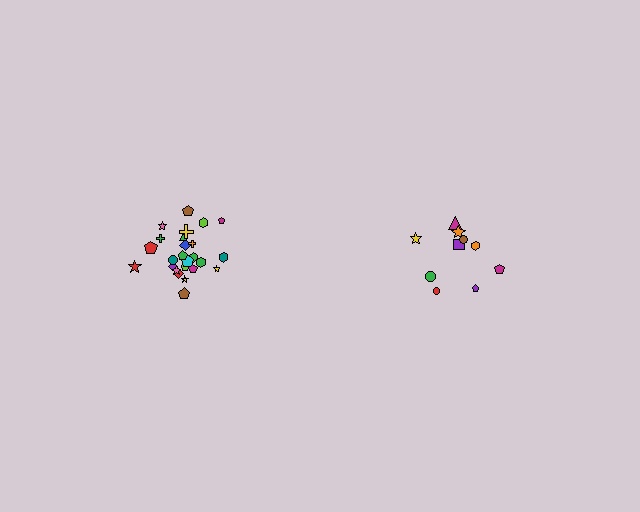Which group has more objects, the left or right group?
The left group.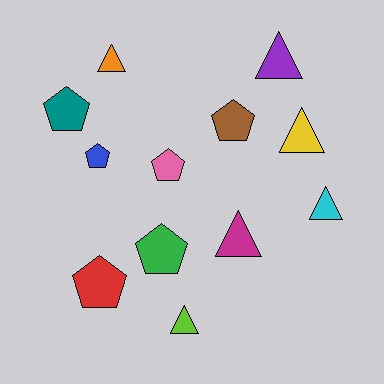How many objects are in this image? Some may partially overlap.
There are 12 objects.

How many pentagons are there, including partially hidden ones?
There are 6 pentagons.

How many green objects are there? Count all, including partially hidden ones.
There is 1 green object.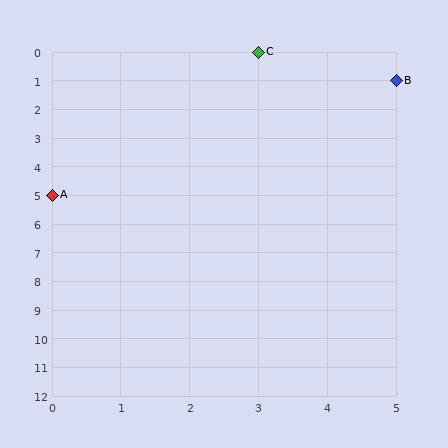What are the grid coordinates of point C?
Point C is at grid coordinates (3, 0).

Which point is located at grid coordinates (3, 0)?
Point C is at (3, 0).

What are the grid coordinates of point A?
Point A is at grid coordinates (0, 5).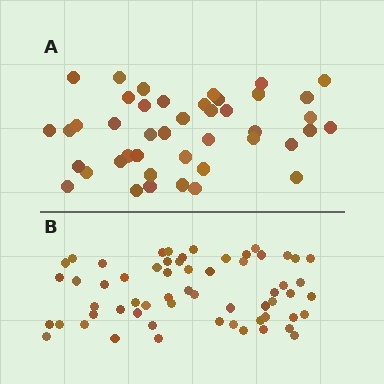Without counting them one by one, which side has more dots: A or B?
Region B (the bottom region) has more dots.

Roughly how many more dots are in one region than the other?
Region B has approximately 15 more dots than region A.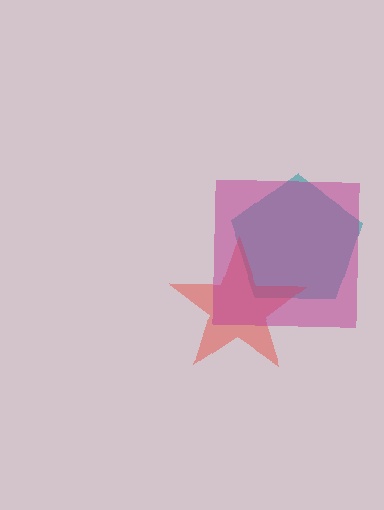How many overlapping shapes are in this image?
There are 3 overlapping shapes in the image.